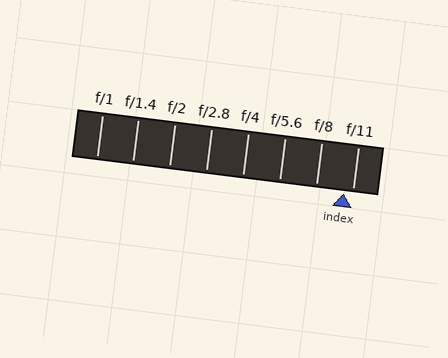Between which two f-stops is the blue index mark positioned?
The index mark is between f/8 and f/11.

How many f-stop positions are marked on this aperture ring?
There are 8 f-stop positions marked.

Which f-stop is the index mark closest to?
The index mark is closest to f/11.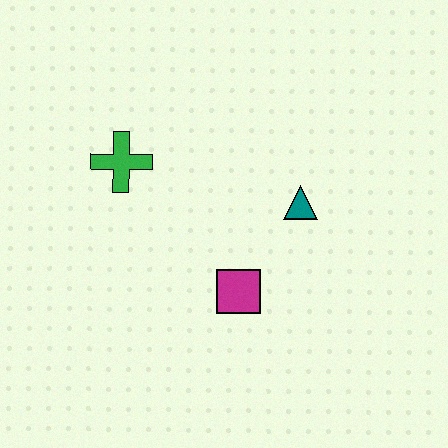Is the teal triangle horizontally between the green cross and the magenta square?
No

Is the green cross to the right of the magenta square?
No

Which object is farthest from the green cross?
The teal triangle is farthest from the green cross.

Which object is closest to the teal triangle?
The magenta square is closest to the teal triangle.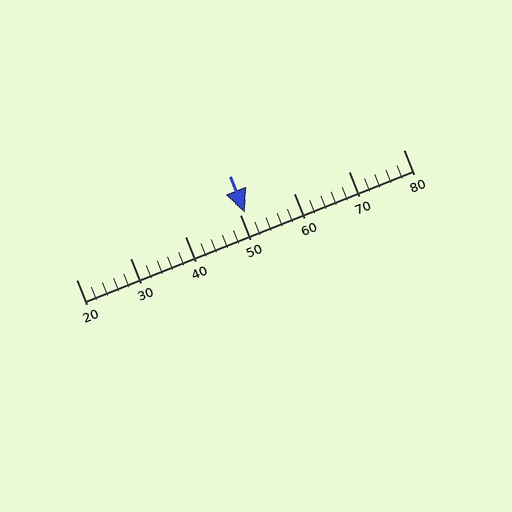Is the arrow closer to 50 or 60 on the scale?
The arrow is closer to 50.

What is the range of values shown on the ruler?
The ruler shows values from 20 to 80.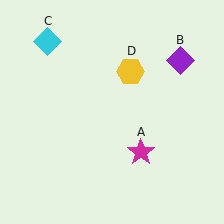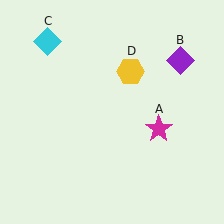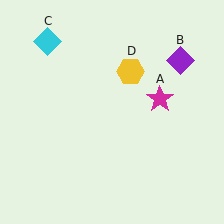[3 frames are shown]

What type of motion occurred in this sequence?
The magenta star (object A) rotated counterclockwise around the center of the scene.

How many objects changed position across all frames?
1 object changed position: magenta star (object A).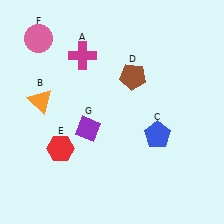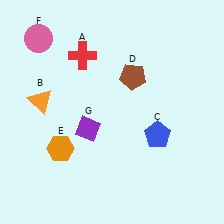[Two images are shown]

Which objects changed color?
A changed from magenta to red. E changed from red to orange.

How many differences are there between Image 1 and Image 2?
There are 2 differences between the two images.